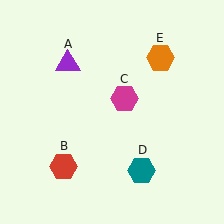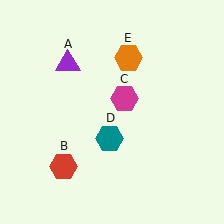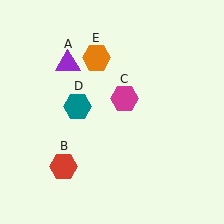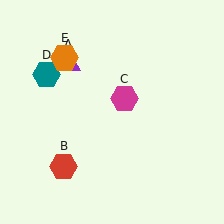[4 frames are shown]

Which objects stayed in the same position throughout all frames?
Purple triangle (object A) and red hexagon (object B) and magenta hexagon (object C) remained stationary.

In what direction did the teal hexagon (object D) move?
The teal hexagon (object D) moved up and to the left.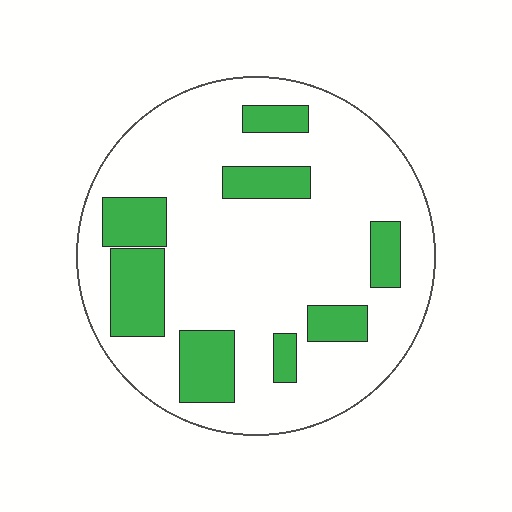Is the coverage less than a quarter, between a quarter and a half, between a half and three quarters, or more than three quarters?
Less than a quarter.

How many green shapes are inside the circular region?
8.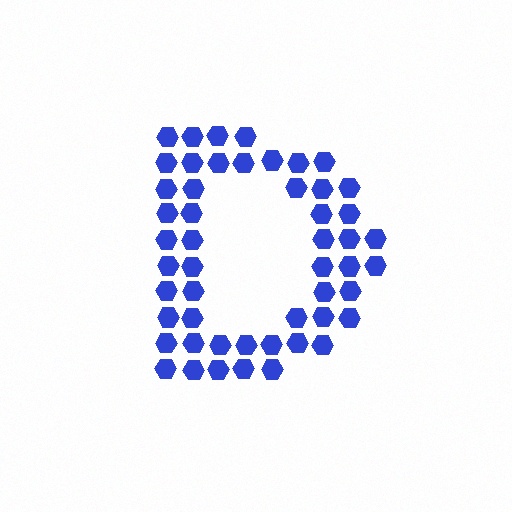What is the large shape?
The large shape is the letter D.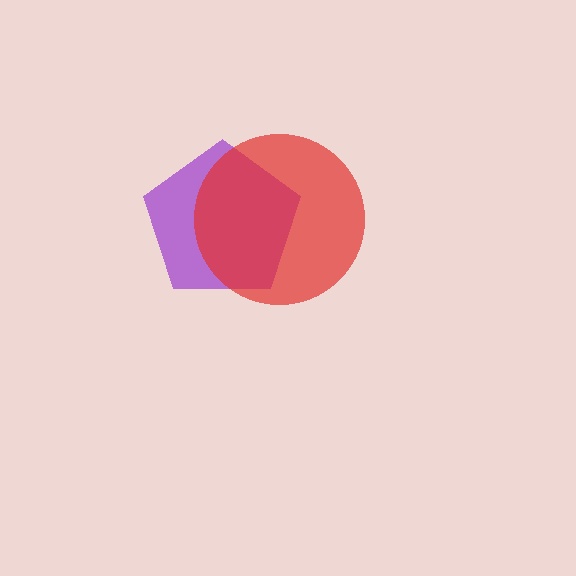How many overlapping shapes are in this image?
There are 2 overlapping shapes in the image.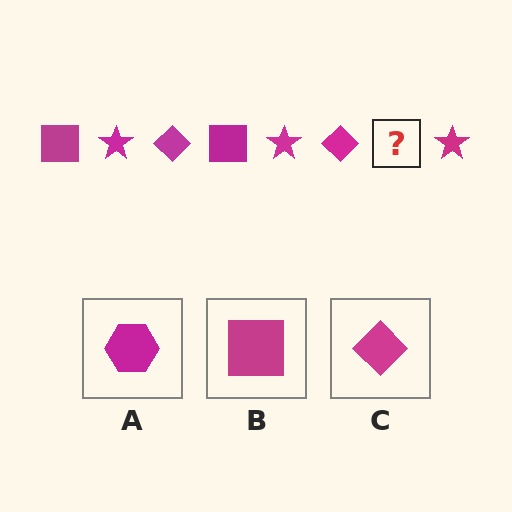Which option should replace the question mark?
Option B.